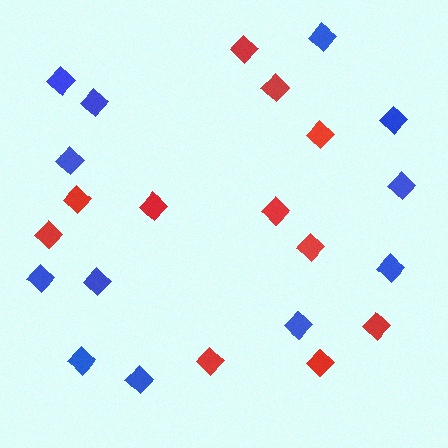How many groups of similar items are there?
There are 2 groups: one group of red diamonds (11) and one group of blue diamonds (12).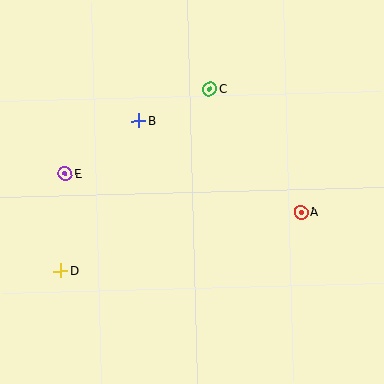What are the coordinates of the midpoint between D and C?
The midpoint between D and C is at (135, 180).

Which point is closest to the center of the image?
Point B at (139, 121) is closest to the center.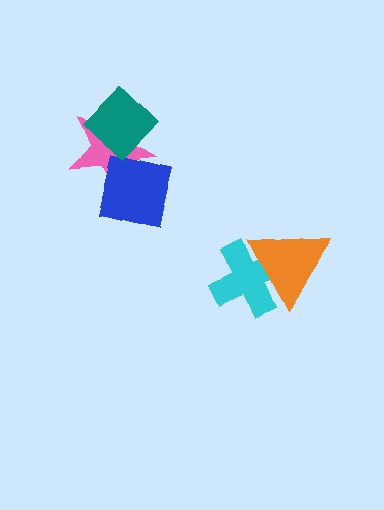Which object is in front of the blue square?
The teal diamond is in front of the blue square.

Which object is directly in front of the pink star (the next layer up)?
The blue square is directly in front of the pink star.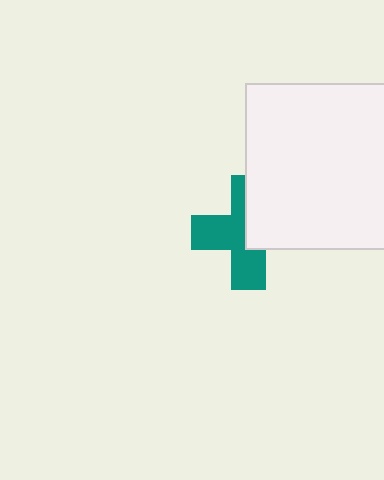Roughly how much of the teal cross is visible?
About half of it is visible (roughly 57%).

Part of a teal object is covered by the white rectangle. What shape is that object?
It is a cross.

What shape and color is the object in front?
The object in front is a white rectangle.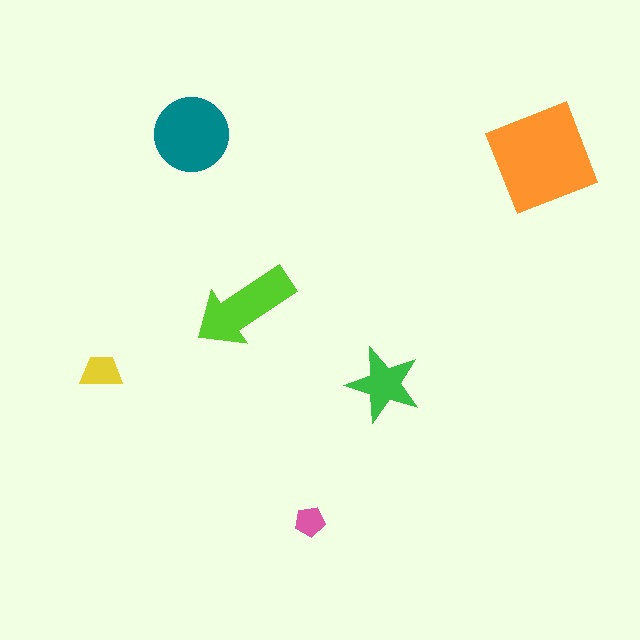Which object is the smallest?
The pink pentagon.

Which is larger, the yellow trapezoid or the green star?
The green star.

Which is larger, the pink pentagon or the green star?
The green star.